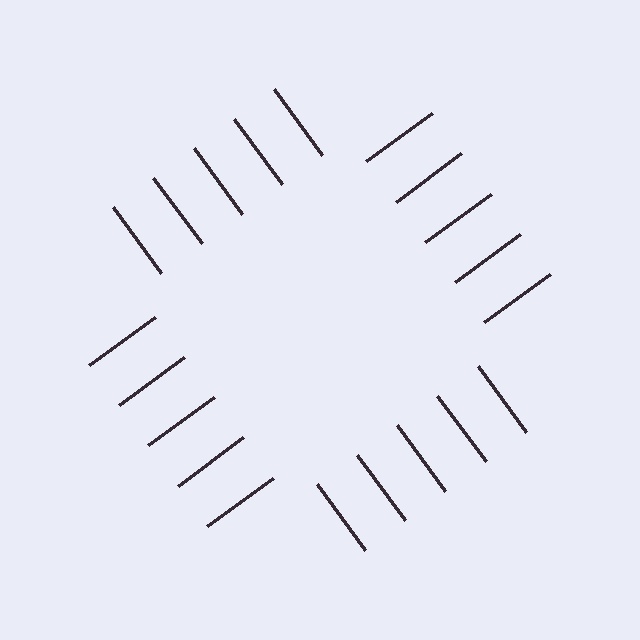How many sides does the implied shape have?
4 sides — the line-ends trace a square.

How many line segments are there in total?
20 — 5 along each of the 4 edges.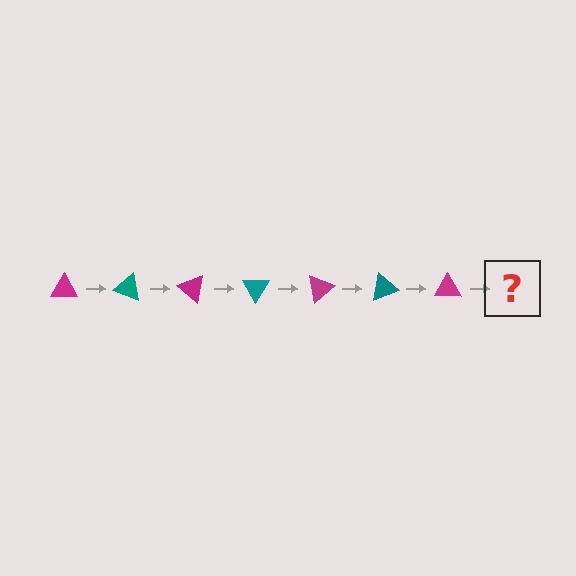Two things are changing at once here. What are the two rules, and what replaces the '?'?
The two rules are that it rotates 20 degrees each step and the color cycles through magenta and teal. The '?' should be a teal triangle, rotated 140 degrees from the start.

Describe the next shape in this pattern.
It should be a teal triangle, rotated 140 degrees from the start.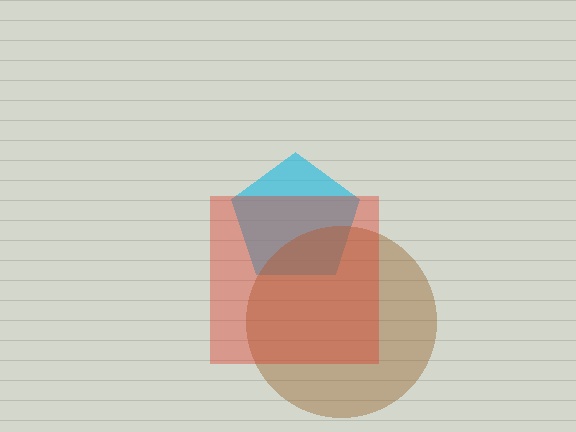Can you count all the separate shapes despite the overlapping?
Yes, there are 3 separate shapes.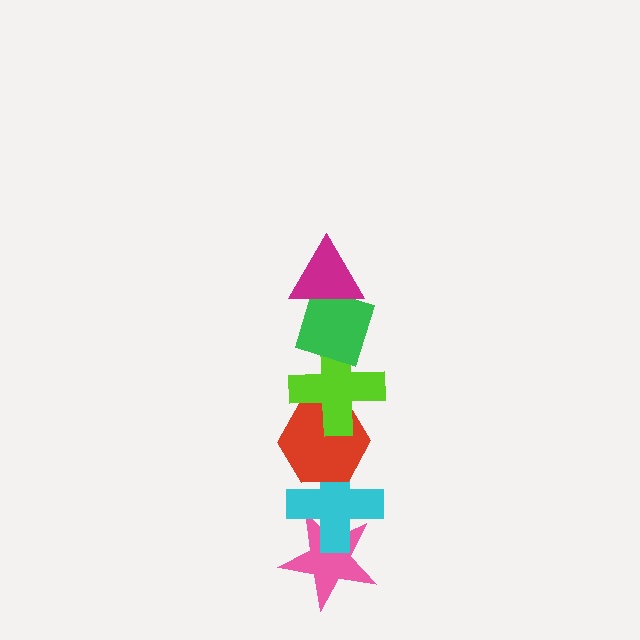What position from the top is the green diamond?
The green diamond is 2nd from the top.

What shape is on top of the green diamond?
The magenta triangle is on top of the green diamond.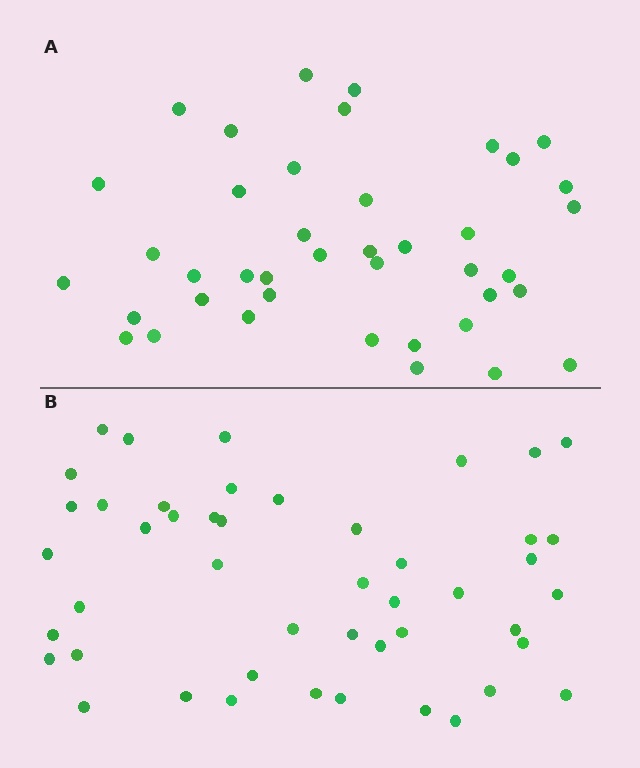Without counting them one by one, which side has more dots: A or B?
Region B (the bottom region) has more dots.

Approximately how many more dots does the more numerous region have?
Region B has about 6 more dots than region A.